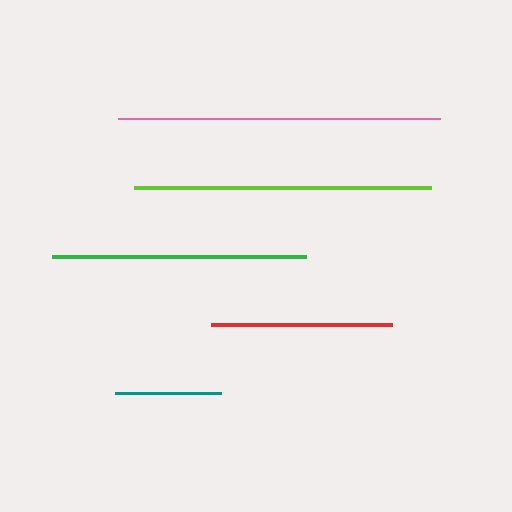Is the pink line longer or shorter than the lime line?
The pink line is longer than the lime line.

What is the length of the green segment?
The green segment is approximately 254 pixels long.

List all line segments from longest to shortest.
From longest to shortest: pink, lime, green, red, teal.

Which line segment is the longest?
The pink line is the longest at approximately 322 pixels.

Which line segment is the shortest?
The teal line is the shortest at approximately 106 pixels.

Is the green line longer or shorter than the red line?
The green line is longer than the red line.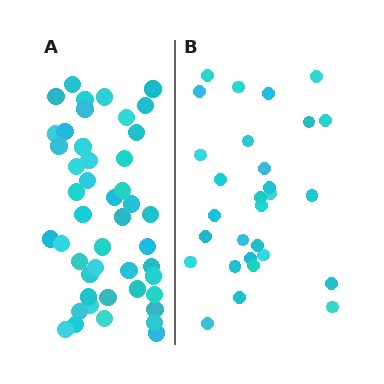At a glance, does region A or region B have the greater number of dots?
Region A (the left region) has more dots.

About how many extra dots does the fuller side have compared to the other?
Region A has approximately 15 more dots than region B.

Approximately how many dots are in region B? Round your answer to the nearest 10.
About 30 dots. (The exact count is 29, which rounds to 30.)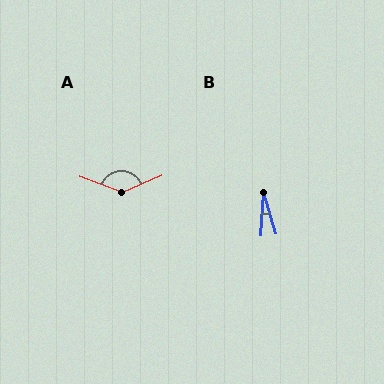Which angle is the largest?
A, at approximately 136 degrees.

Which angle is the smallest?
B, at approximately 20 degrees.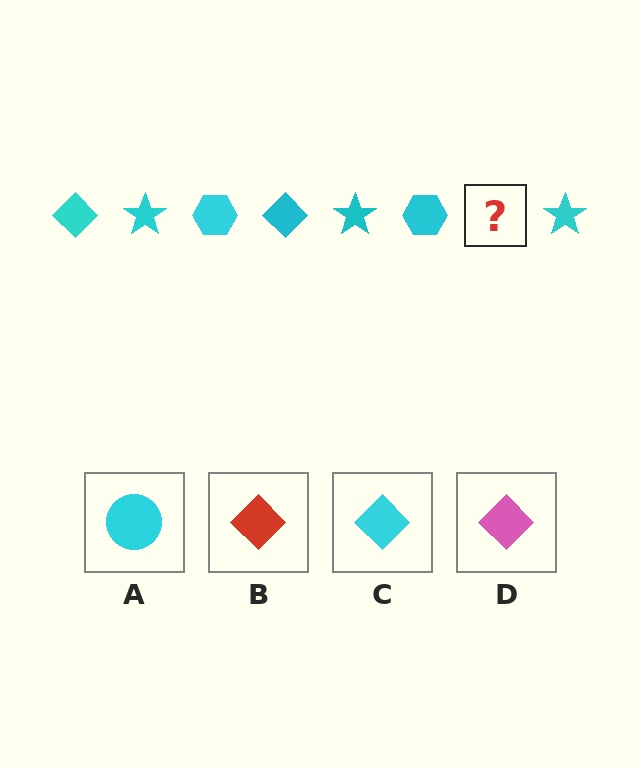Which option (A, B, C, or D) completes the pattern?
C.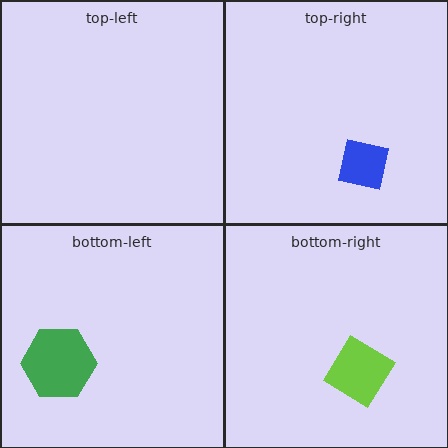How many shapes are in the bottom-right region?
1.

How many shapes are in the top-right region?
1.